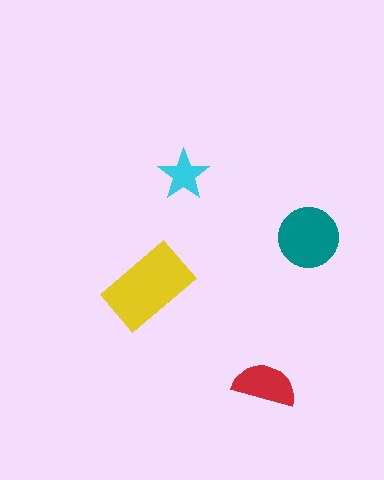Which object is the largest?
The yellow rectangle.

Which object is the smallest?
The cyan star.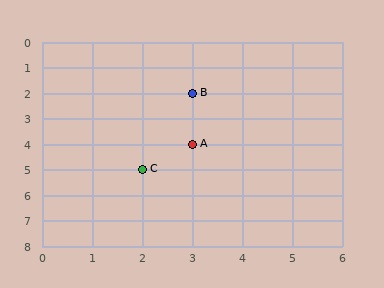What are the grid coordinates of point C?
Point C is at grid coordinates (2, 5).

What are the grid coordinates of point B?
Point B is at grid coordinates (3, 2).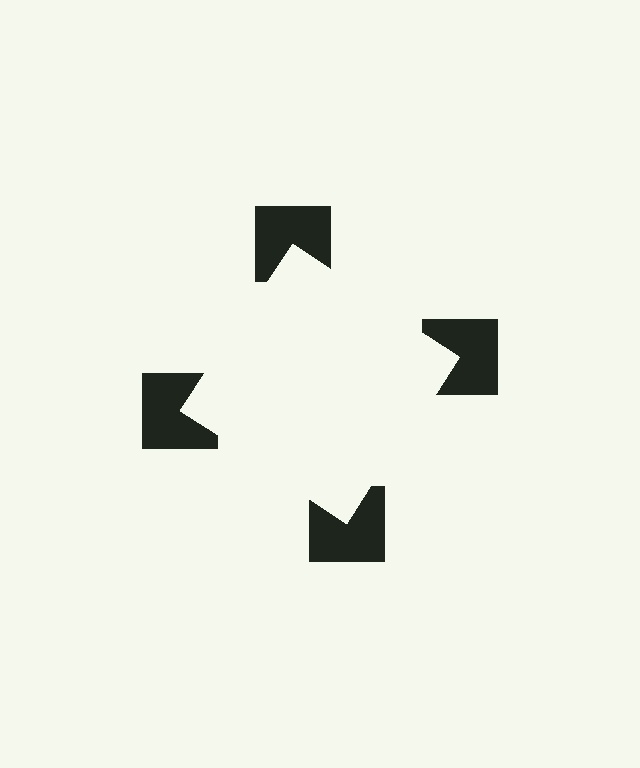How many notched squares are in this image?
There are 4 — one at each vertex of the illusory square.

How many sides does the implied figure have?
4 sides.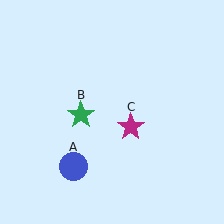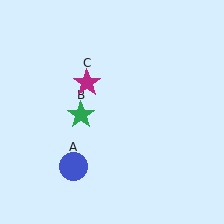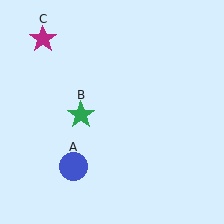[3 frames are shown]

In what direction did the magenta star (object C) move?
The magenta star (object C) moved up and to the left.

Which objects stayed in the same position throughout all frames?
Blue circle (object A) and green star (object B) remained stationary.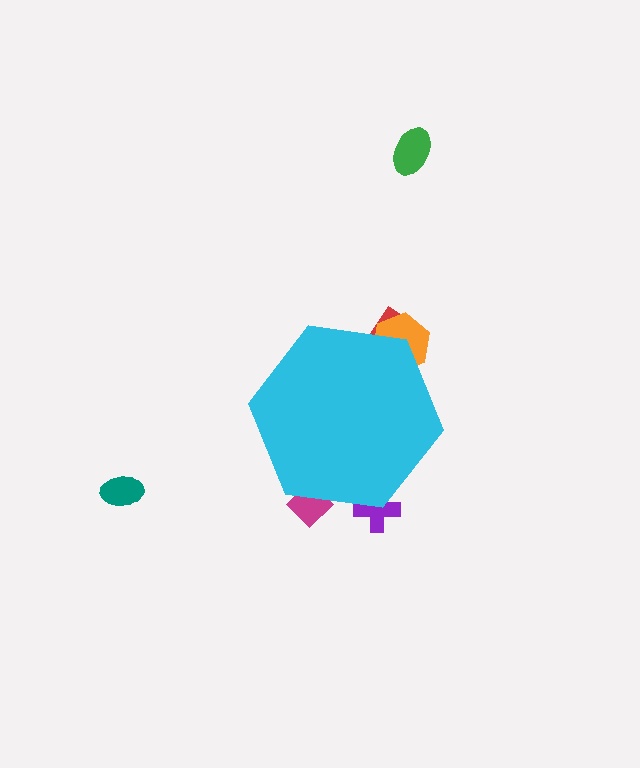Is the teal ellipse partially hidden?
No, the teal ellipse is fully visible.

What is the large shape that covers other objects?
A cyan hexagon.